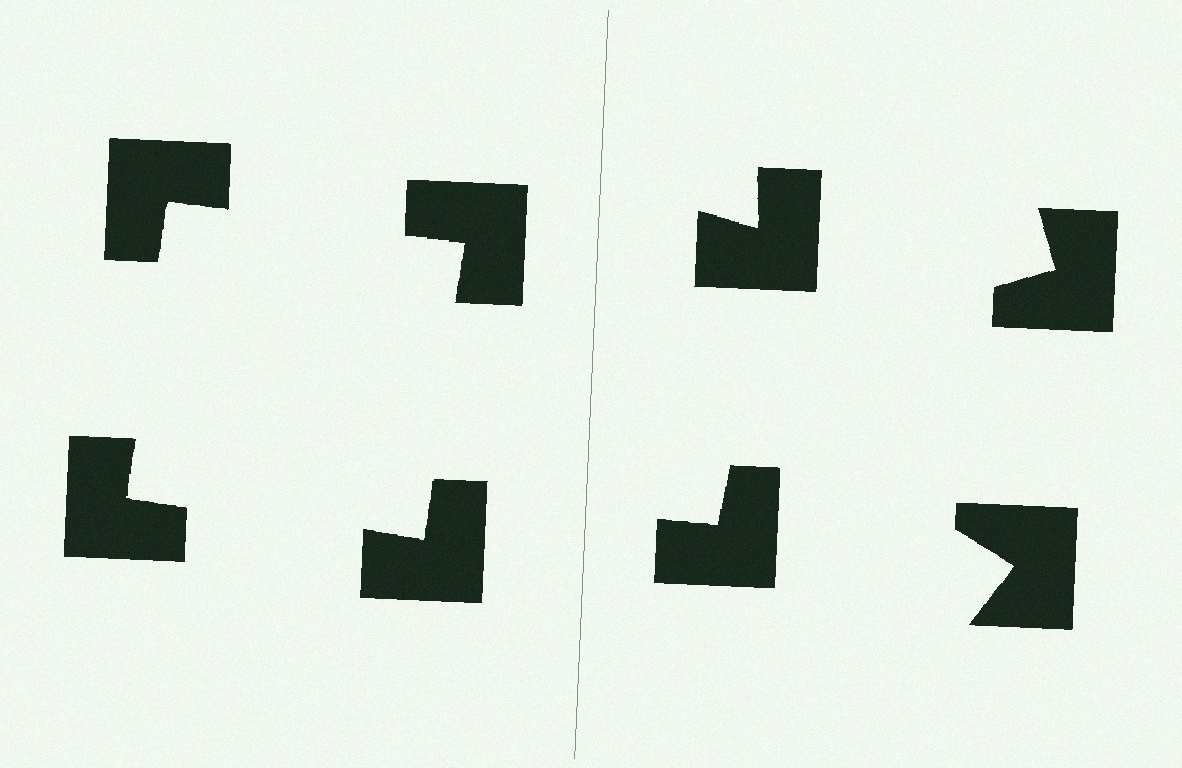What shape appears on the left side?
An illusory square.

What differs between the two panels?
The notched squares are positioned identically on both sides; only the wedge orientations differ. On the left they align to a square; on the right they are misaligned.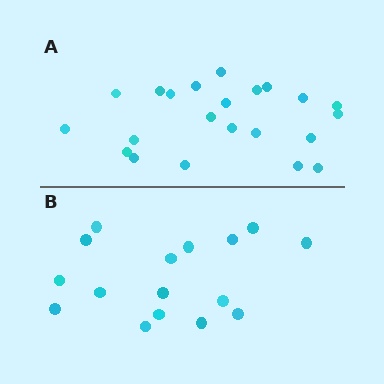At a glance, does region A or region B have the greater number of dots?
Region A (the top region) has more dots.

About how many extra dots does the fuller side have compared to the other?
Region A has about 6 more dots than region B.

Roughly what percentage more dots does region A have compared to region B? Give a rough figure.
About 40% more.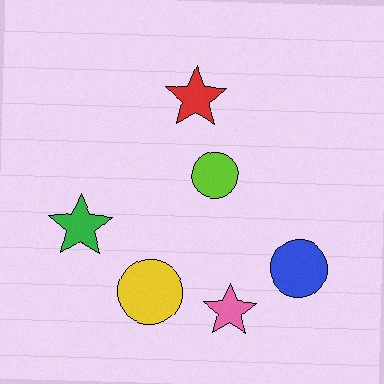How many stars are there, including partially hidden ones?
There are 3 stars.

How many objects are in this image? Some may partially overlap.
There are 6 objects.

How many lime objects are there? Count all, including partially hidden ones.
There is 1 lime object.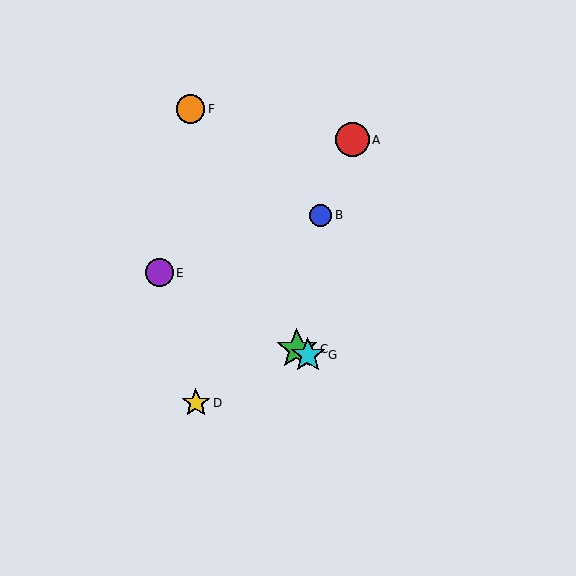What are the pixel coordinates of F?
Object F is at (191, 109).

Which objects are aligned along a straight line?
Objects C, E, G are aligned along a straight line.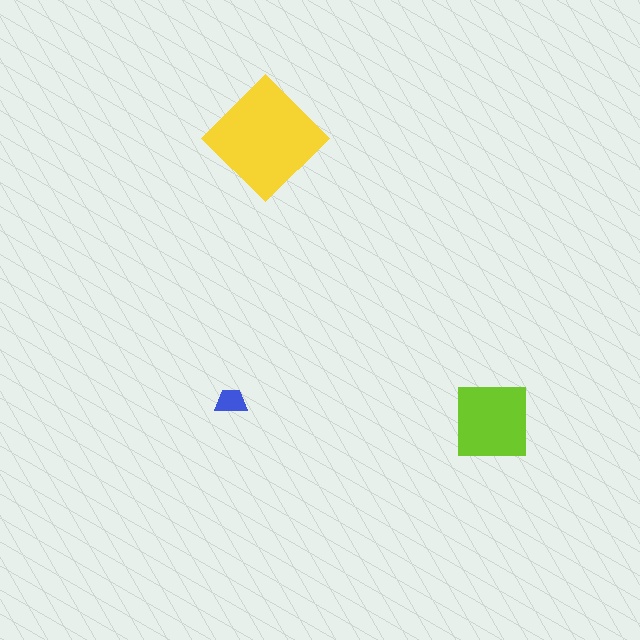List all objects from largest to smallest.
The yellow diamond, the lime square, the blue trapezoid.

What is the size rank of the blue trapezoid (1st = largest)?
3rd.